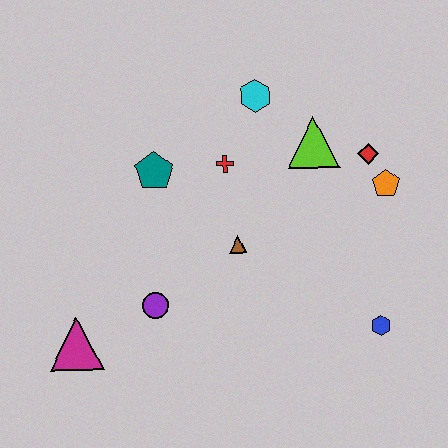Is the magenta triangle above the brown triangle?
No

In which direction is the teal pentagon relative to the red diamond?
The teal pentagon is to the left of the red diamond.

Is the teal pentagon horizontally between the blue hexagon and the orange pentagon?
No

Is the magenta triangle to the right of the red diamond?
No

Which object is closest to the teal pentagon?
The red cross is closest to the teal pentagon.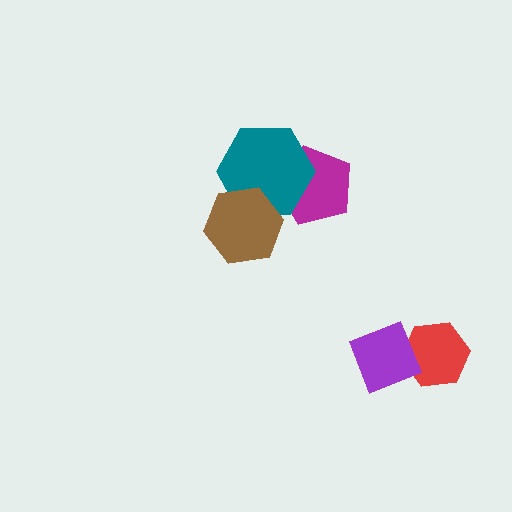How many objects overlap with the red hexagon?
1 object overlaps with the red hexagon.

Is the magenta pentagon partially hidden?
Yes, it is partially covered by another shape.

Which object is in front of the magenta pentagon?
The teal hexagon is in front of the magenta pentagon.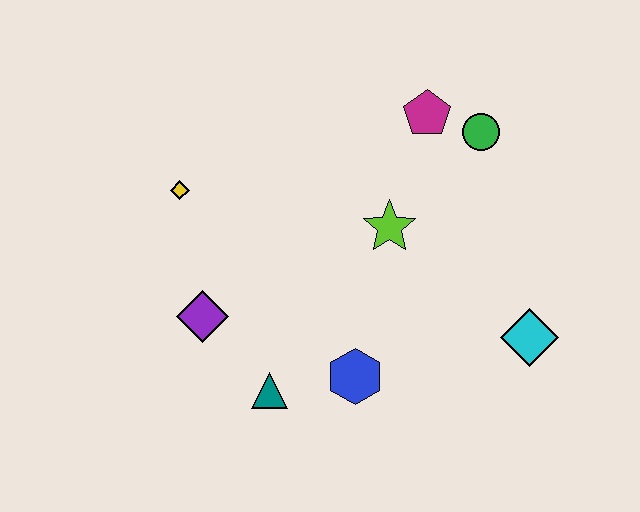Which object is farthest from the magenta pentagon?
The teal triangle is farthest from the magenta pentagon.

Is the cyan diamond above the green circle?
No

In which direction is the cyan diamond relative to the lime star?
The cyan diamond is to the right of the lime star.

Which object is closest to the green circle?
The magenta pentagon is closest to the green circle.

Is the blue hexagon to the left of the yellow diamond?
No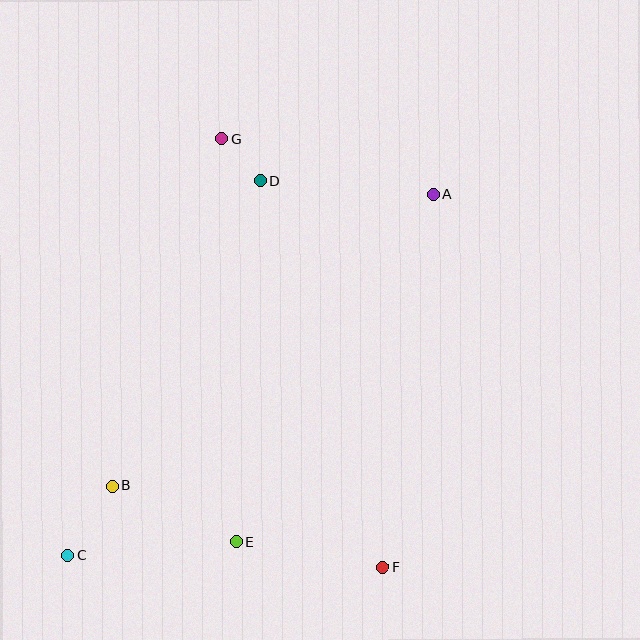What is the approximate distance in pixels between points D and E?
The distance between D and E is approximately 361 pixels.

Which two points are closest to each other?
Points D and G are closest to each other.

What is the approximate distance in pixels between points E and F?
The distance between E and F is approximately 149 pixels.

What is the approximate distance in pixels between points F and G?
The distance between F and G is approximately 458 pixels.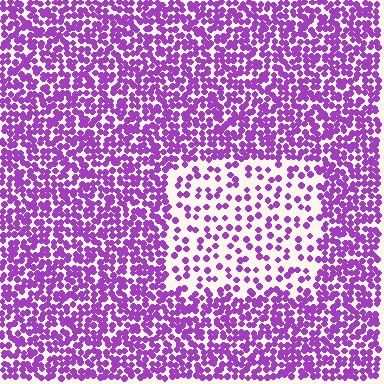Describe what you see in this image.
The image contains small purple elements arranged at two different densities. A rectangle-shaped region is visible where the elements are less densely packed than the surrounding area.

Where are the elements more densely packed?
The elements are more densely packed outside the rectangle boundary.